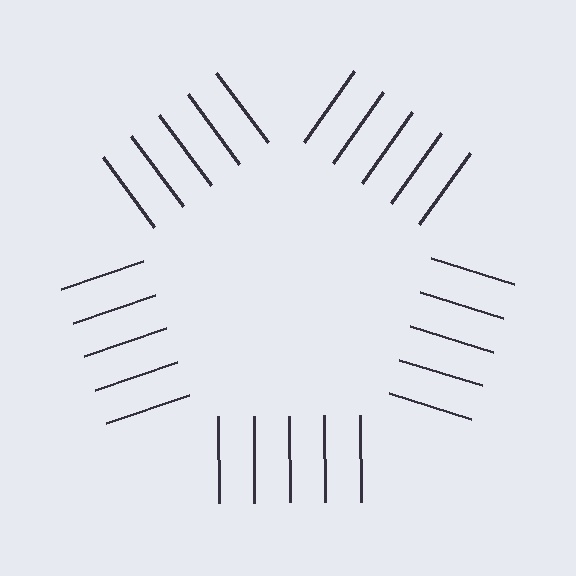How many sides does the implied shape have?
5 sides — the line-ends trace a pentagon.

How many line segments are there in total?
25 — 5 along each of the 5 edges.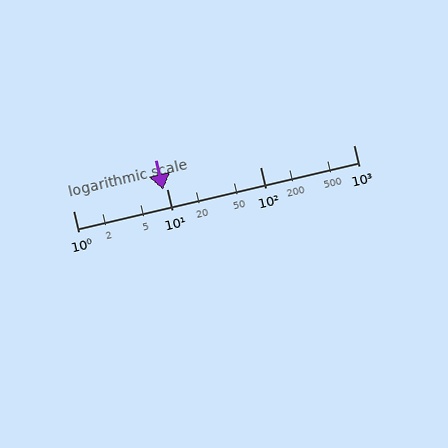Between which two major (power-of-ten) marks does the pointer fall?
The pointer is between 1 and 10.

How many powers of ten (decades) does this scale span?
The scale spans 3 decades, from 1 to 1000.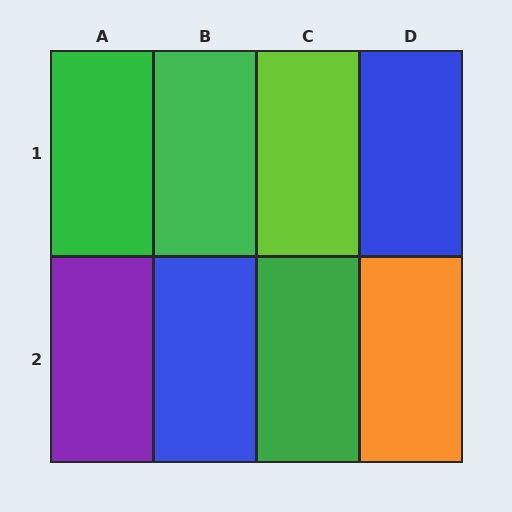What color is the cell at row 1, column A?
Green.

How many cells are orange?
1 cell is orange.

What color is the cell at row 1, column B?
Green.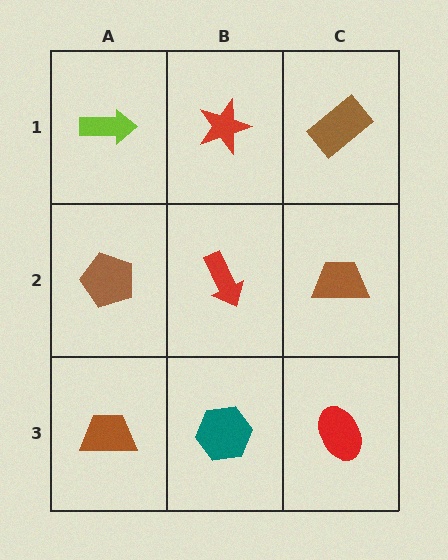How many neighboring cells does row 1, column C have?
2.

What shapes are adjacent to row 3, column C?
A brown trapezoid (row 2, column C), a teal hexagon (row 3, column B).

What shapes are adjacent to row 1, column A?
A brown pentagon (row 2, column A), a red star (row 1, column B).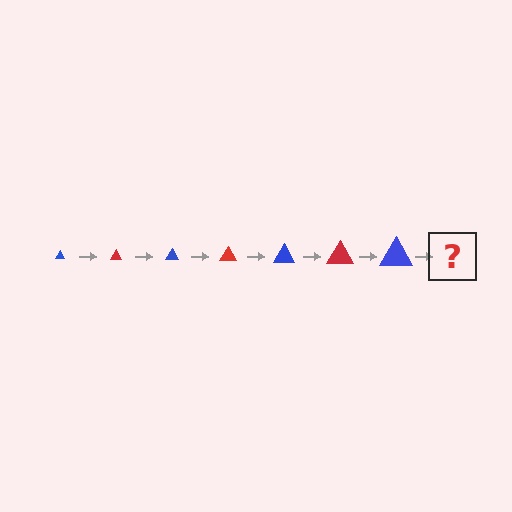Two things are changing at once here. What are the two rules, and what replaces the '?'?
The two rules are that the triangle grows larger each step and the color cycles through blue and red. The '?' should be a red triangle, larger than the previous one.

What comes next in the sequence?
The next element should be a red triangle, larger than the previous one.